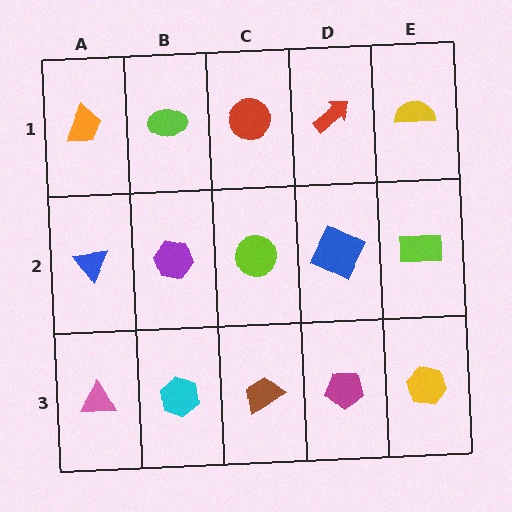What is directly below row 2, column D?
A magenta pentagon.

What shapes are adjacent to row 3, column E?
A lime rectangle (row 2, column E), a magenta pentagon (row 3, column D).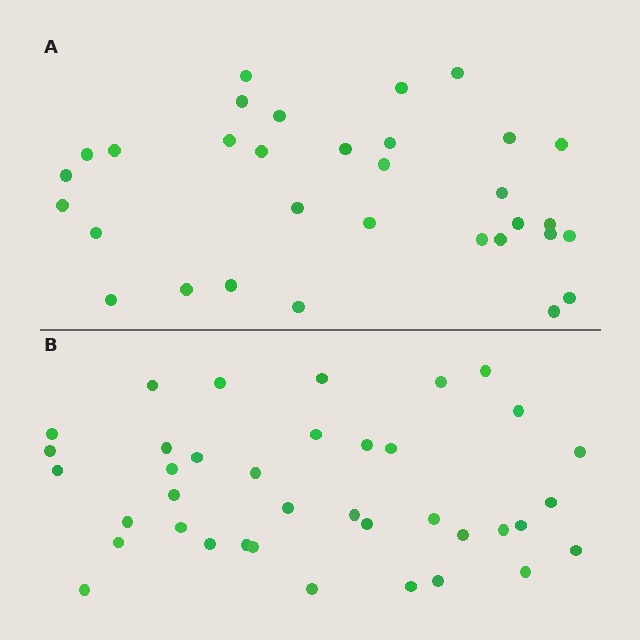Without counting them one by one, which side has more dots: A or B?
Region B (the bottom region) has more dots.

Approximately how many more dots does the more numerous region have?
Region B has about 6 more dots than region A.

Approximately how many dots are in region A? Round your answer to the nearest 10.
About 30 dots. (The exact count is 32, which rounds to 30.)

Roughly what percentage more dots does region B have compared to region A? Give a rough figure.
About 20% more.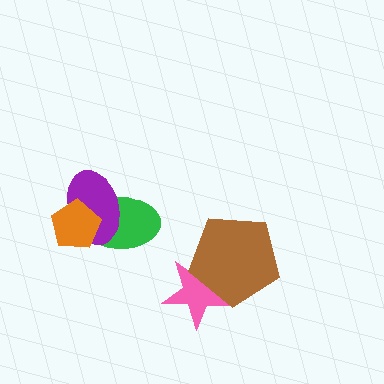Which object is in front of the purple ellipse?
The orange pentagon is in front of the purple ellipse.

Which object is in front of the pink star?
The brown pentagon is in front of the pink star.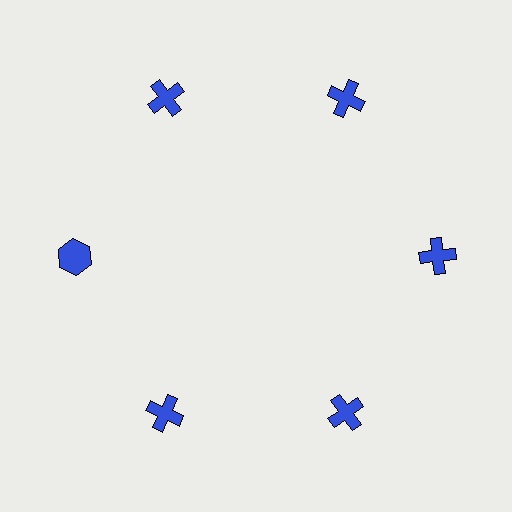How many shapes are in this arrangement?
There are 6 shapes arranged in a ring pattern.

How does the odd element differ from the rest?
It has a different shape: hexagon instead of cross.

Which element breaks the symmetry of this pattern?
The blue hexagon at roughly the 9 o'clock position breaks the symmetry. All other shapes are blue crosses.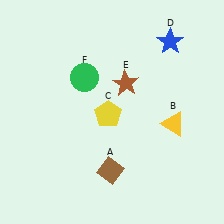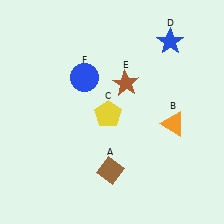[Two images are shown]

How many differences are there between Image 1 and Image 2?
There are 2 differences between the two images.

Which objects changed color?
B changed from yellow to orange. F changed from green to blue.